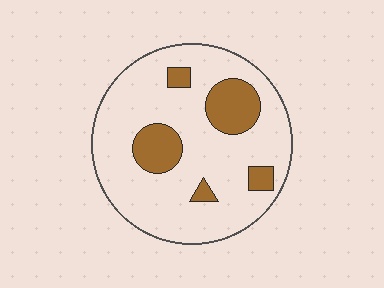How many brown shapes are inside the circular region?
5.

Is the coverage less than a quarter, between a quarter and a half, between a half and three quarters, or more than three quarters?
Less than a quarter.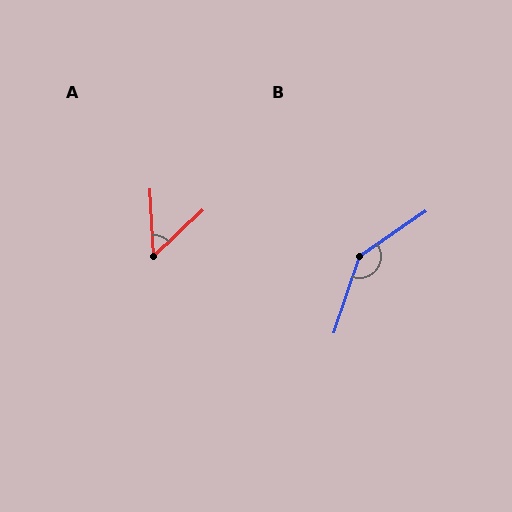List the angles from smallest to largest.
A (50°), B (143°).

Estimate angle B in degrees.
Approximately 143 degrees.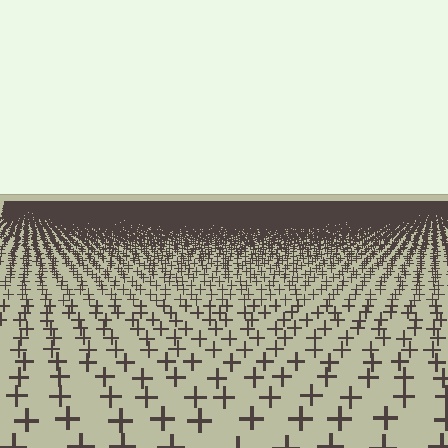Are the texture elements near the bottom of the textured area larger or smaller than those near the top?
Larger. Near the bottom, elements are closer to the viewer and appear at a bigger on-screen size.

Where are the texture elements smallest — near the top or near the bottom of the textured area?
Near the top.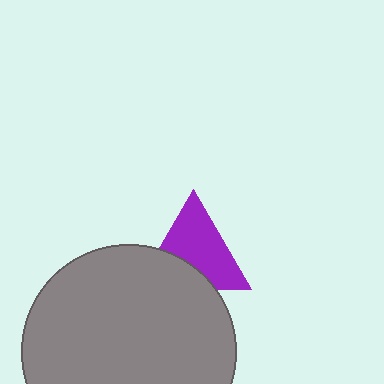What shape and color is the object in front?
The object in front is a gray circle.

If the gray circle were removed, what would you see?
You would see the complete purple triangle.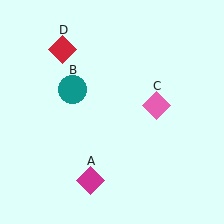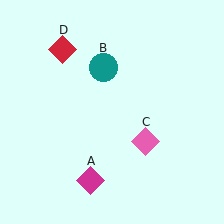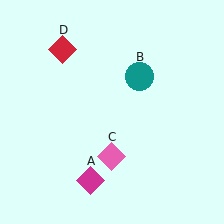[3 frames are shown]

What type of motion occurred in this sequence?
The teal circle (object B), pink diamond (object C) rotated clockwise around the center of the scene.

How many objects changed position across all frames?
2 objects changed position: teal circle (object B), pink diamond (object C).